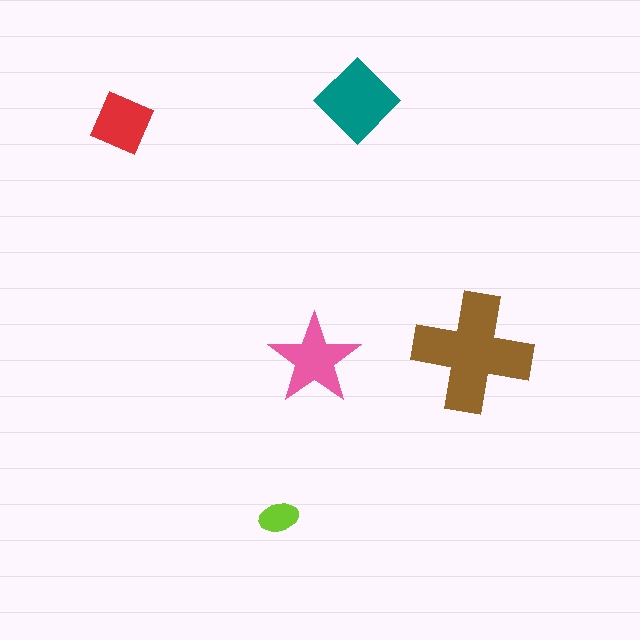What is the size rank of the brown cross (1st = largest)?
1st.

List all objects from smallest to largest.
The lime ellipse, the red square, the pink star, the teal diamond, the brown cross.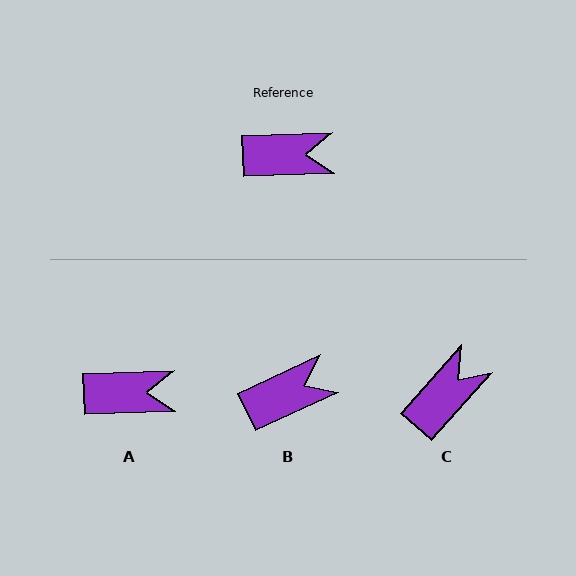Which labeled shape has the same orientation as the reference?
A.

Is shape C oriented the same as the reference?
No, it is off by about 46 degrees.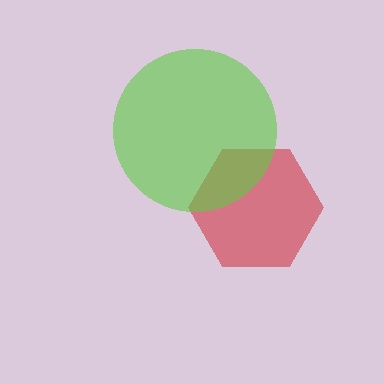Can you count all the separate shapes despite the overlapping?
Yes, there are 2 separate shapes.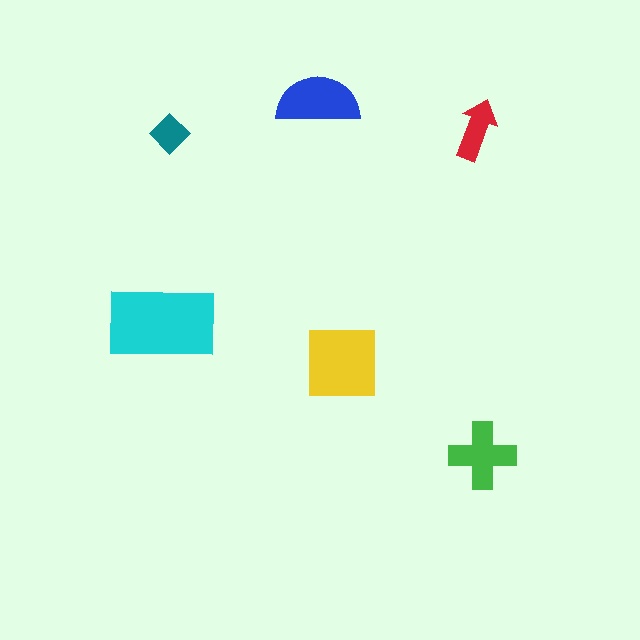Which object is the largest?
The cyan rectangle.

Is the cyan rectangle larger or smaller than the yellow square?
Larger.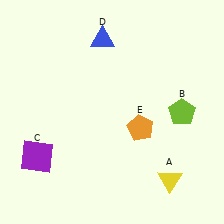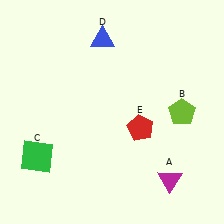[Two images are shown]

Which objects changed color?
A changed from yellow to magenta. C changed from purple to green. E changed from orange to red.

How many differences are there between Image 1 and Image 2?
There are 3 differences between the two images.